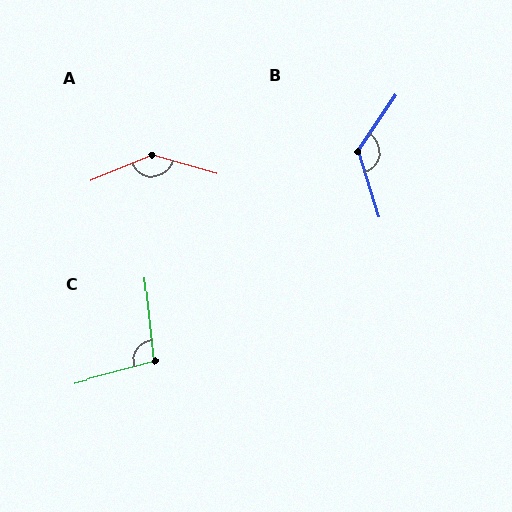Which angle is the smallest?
C, at approximately 99 degrees.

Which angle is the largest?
A, at approximately 142 degrees.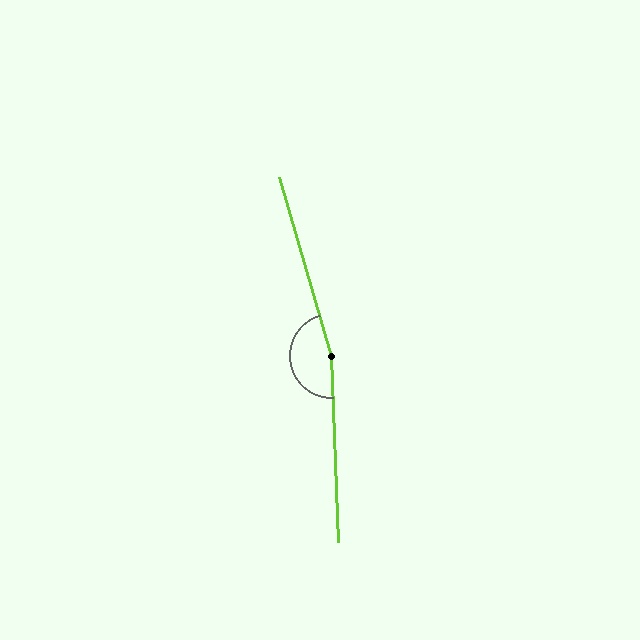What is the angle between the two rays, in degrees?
Approximately 166 degrees.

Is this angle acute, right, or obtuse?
It is obtuse.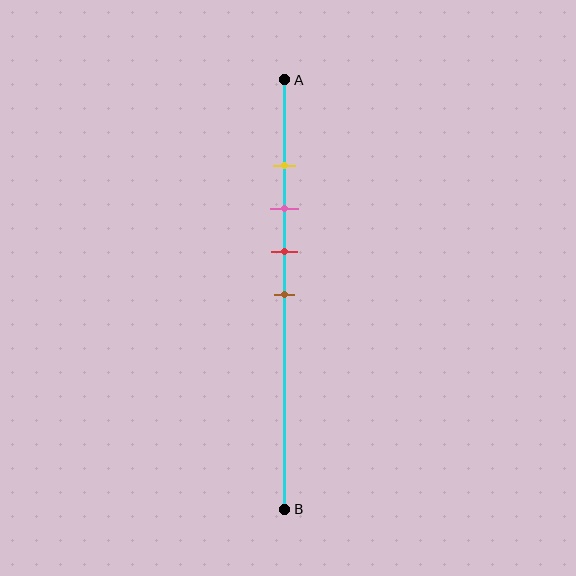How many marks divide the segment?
There are 4 marks dividing the segment.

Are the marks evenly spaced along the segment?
Yes, the marks are approximately evenly spaced.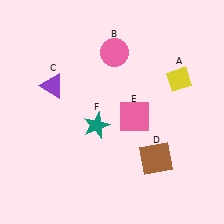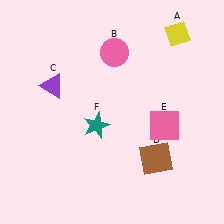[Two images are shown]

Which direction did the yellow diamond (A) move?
The yellow diamond (A) moved up.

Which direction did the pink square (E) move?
The pink square (E) moved right.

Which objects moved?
The objects that moved are: the yellow diamond (A), the pink square (E).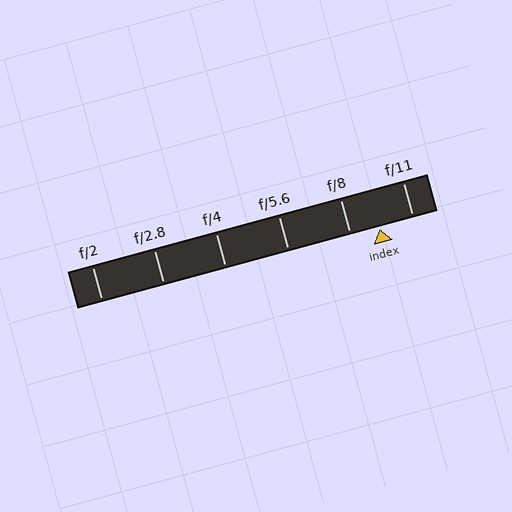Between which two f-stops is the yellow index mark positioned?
The index mark is between f/8 and f/11.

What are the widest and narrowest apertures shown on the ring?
The widest aperture shown is f/2 and the narrowest is f/11.